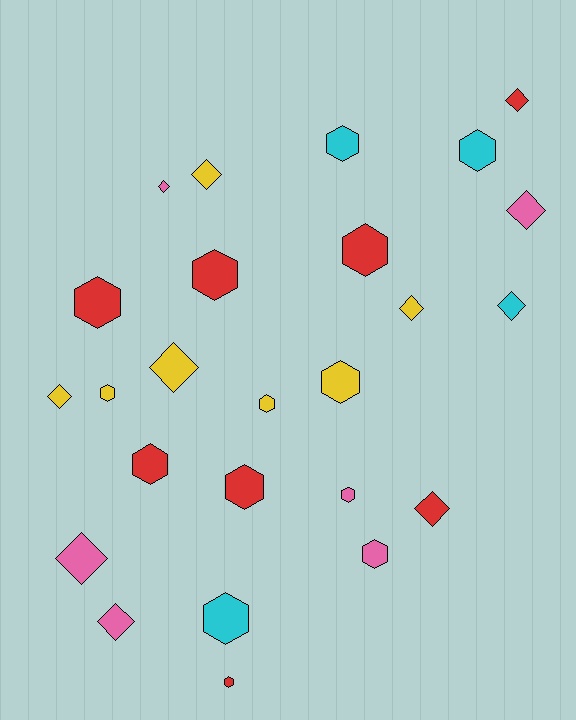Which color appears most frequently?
Red, with 8 objects.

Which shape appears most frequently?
Hexagon, with 14 objects.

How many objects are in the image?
There are 25 objects.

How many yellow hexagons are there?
There are 3 yellow hexagons.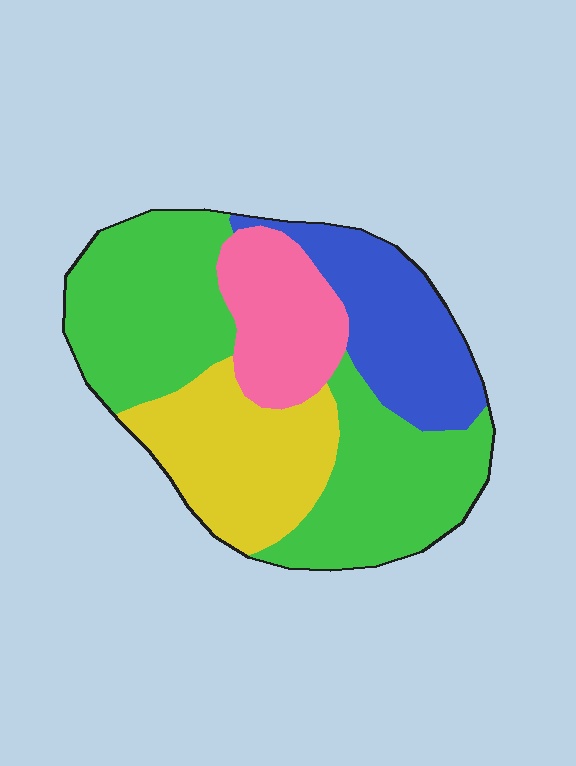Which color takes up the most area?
Green, at roughly 45%.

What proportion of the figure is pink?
Pink covers 15% of the figure.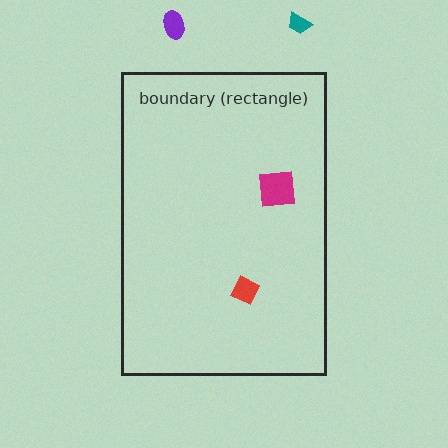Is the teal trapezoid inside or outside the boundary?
Outside.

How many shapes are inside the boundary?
2 inside, 2 outside.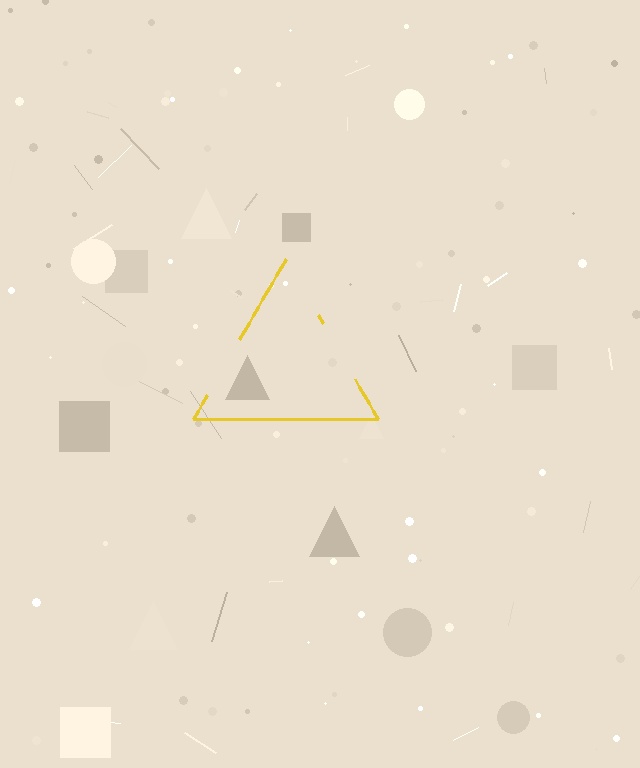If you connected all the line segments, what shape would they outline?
They would outline a triangle.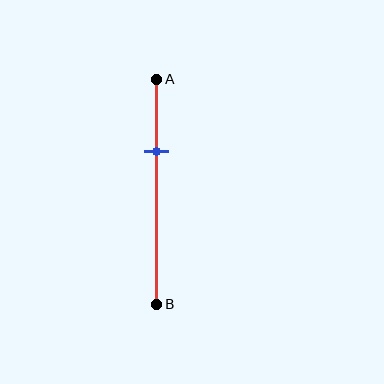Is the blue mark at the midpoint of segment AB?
No, the mark is at about 30% from A, not at the 50% midpoint.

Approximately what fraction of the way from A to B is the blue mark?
The blue mark is approximately 30% of the way from A to B.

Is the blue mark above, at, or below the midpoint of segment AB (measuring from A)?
The blue mark is above the midpoint of segment AB.